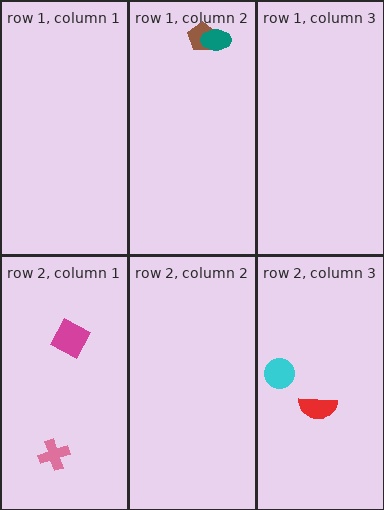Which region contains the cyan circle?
The row 2, column 3 region.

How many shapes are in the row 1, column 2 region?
2.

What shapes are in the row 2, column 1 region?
The magenta diamond, the pink cross.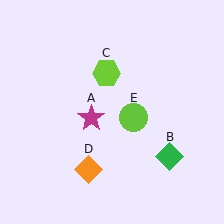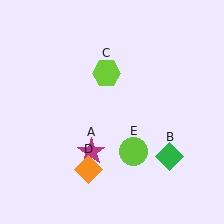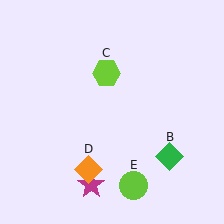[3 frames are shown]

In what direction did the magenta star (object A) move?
The magenta star (object A) moved down.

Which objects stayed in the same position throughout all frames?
Green diamond (object B) and lime hexagon (object C) and orange diamond (object D) remained stationary.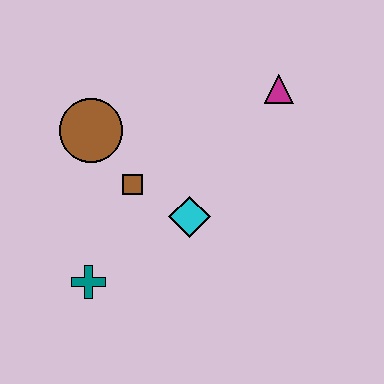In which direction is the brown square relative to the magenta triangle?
The brown square is to the left of the magenta triangle.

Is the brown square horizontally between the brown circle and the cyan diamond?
Yes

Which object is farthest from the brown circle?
The magenta triangle is farthest from the brown circle.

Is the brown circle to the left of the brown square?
Yes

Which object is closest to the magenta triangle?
The cyan diamond is closest to the magenta triangle.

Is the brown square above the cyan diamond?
Yes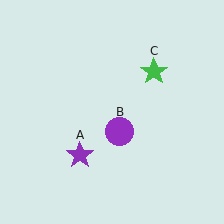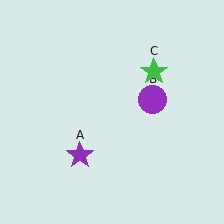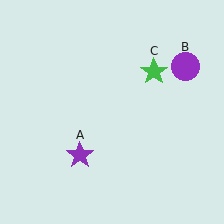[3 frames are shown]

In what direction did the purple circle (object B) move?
The purple circle (object B) moved up and to the right.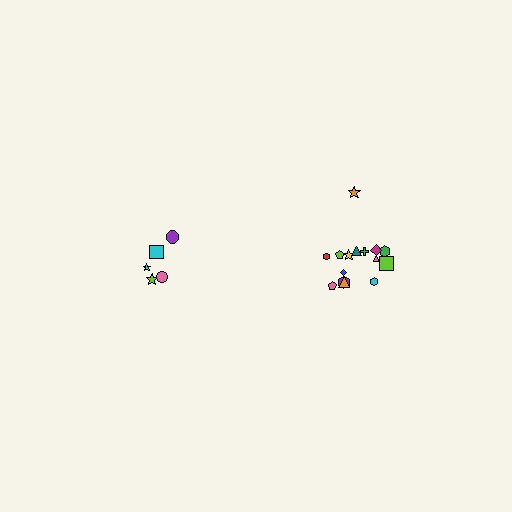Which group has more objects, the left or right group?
The right group.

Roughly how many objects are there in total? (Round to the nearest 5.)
Roughly 20 objects in total.